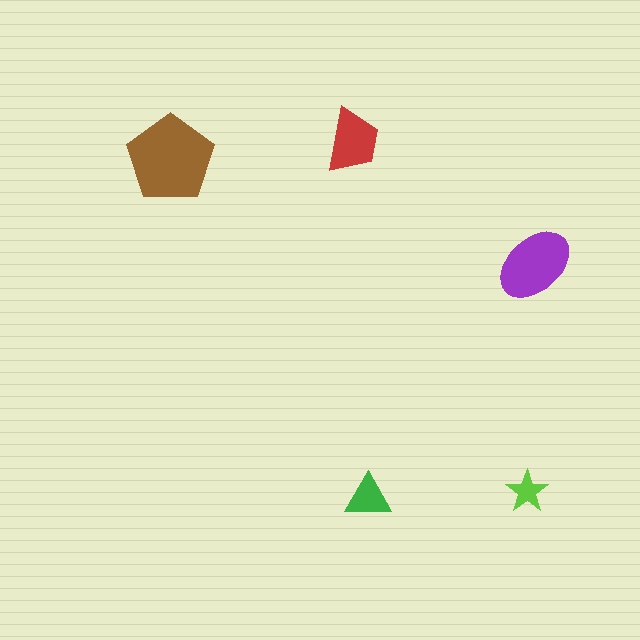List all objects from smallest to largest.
The lime star, the green triangle, the red trapezoid, the purple ellipse, the brown pentagon.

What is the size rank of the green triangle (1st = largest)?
4th.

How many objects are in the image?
There are 5 objects in the image.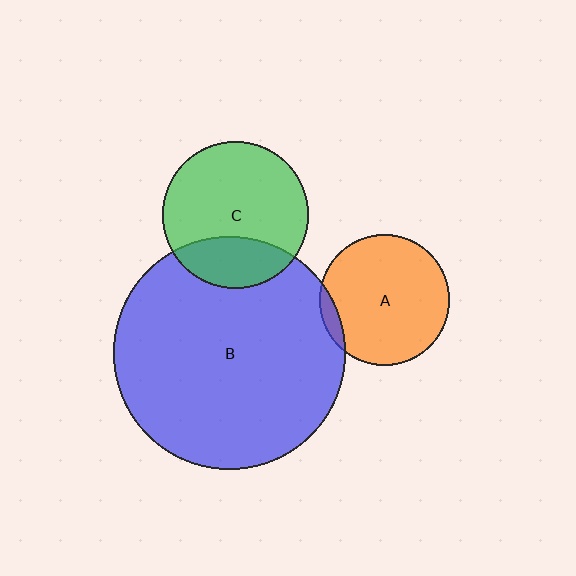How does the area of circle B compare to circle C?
Approximately 2.5 times.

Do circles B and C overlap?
Yes.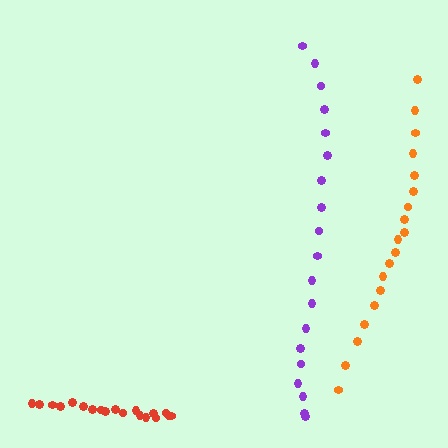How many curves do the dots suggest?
There are 3 distinct paths.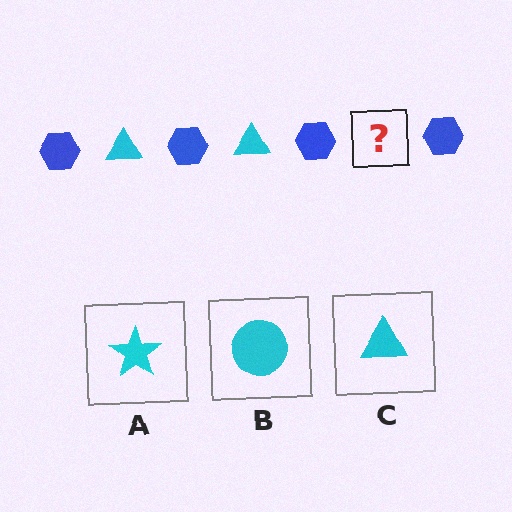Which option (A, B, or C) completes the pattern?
C.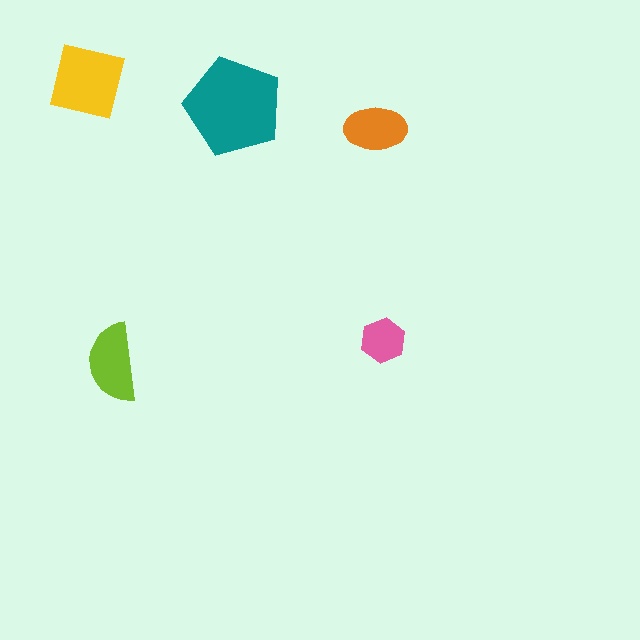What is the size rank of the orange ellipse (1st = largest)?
4th.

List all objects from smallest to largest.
The pink hexagon, the orange ellipse, the lime semicircle, the yellow square, the teal pentagon.